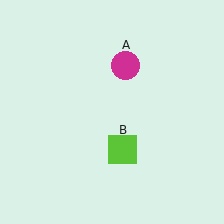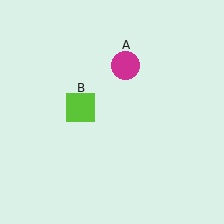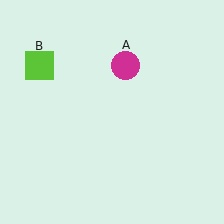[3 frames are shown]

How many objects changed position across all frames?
1 object changed position: lime square (object B).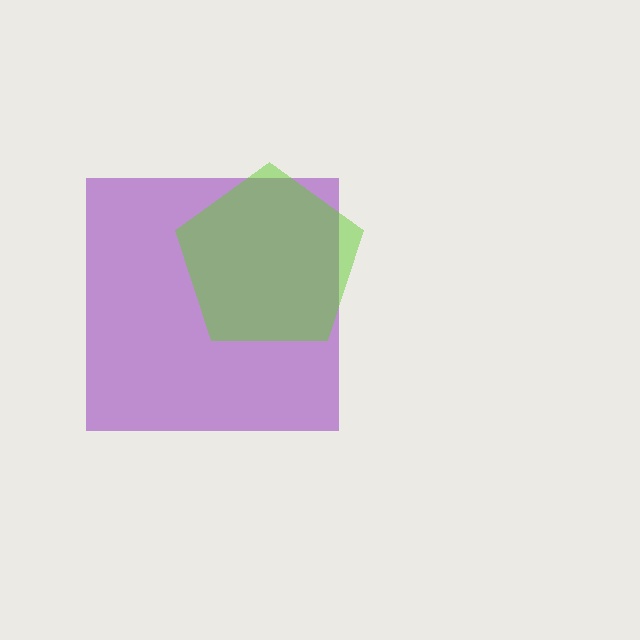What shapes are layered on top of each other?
The layered shapes are: a purple square, a lime pentagon.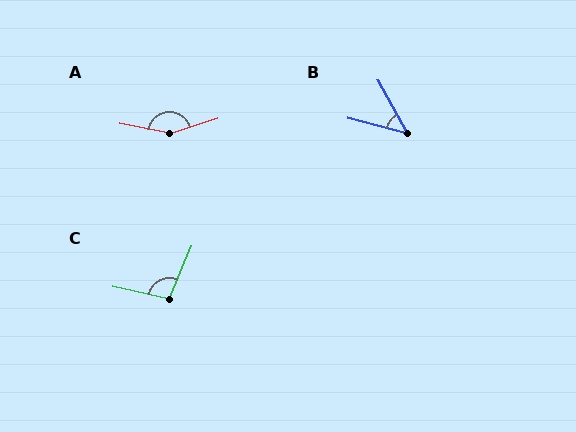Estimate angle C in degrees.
Approximately 101 degrees.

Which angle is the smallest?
B, at approximately 47 degrees.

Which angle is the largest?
A, at approximately 152 degrees.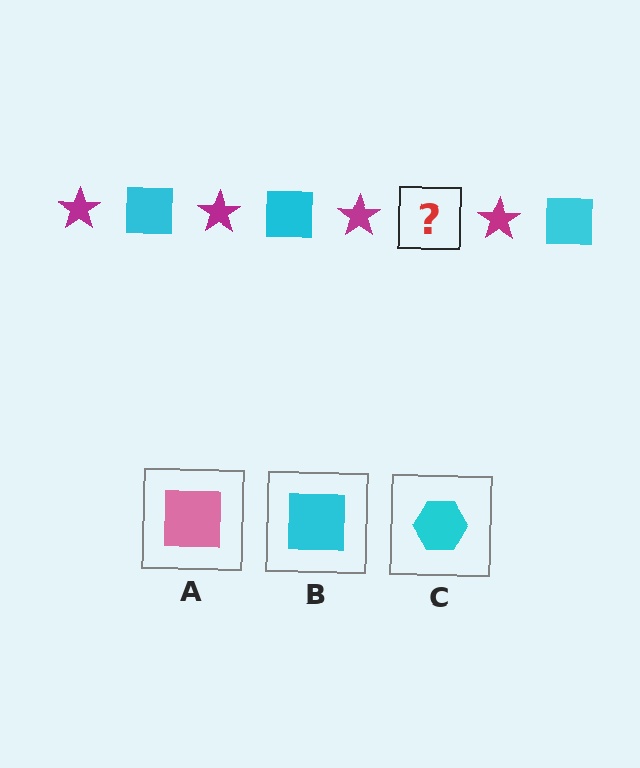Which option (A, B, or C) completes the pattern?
B.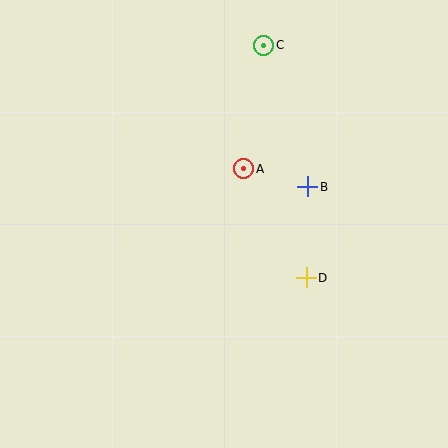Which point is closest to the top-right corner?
Point C is closest to the top-right corner.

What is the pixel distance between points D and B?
The distance between D and B is 91 pixels.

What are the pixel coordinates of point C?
Point C is at (263, 45).